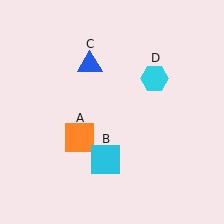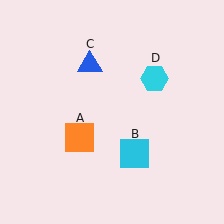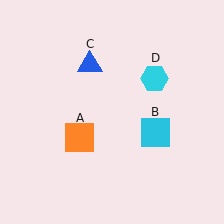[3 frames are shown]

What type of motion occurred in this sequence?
The cyan square (object B) rotated counterclockwise around the center of the scene.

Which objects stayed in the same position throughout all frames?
Orange square (object A) and blue triangle (object C) and cyan hexagon (object D) remained stationary.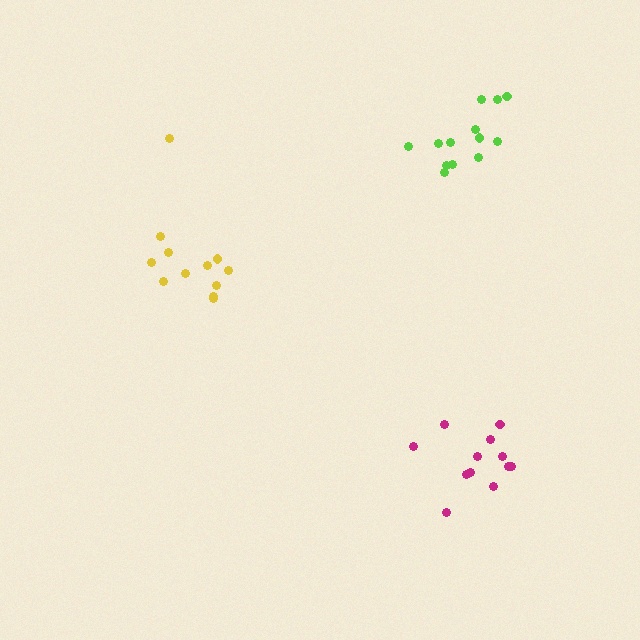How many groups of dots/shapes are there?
There are 3 groups.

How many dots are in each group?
Group 1: 12 dots, Group 2: 12 dots, Group 3: 13 dots (37 total).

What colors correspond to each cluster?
The clusters are colored: magenta, yellow, lime.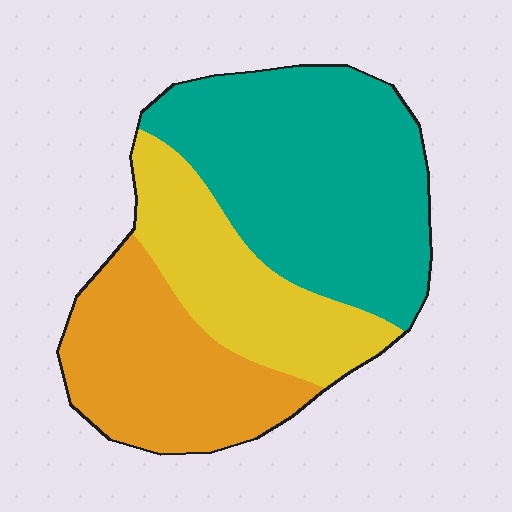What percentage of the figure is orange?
Orange covers around 30% of the figure.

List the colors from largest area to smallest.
From largest to smallest: teal, orange, yellow.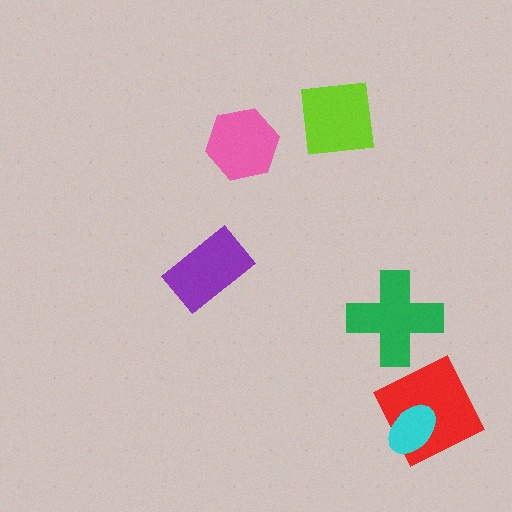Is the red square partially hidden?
Yes, it is partially covered by another shape.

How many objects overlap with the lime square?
0 objects overlap with the lime square.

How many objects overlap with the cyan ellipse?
1 object overlaps with the cyan ellipse.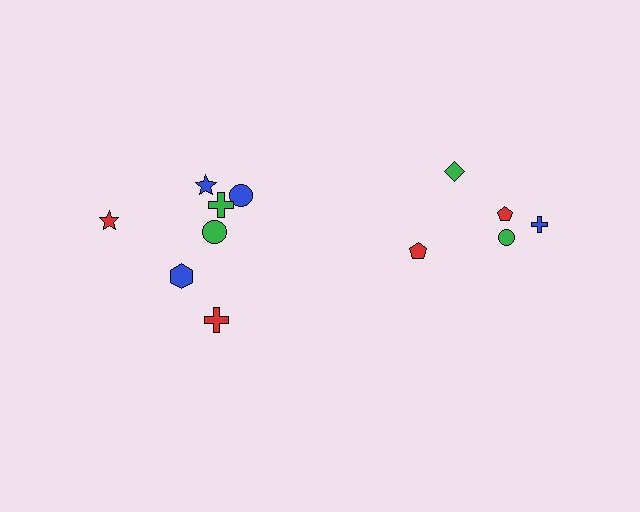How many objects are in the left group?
There are 7 objects.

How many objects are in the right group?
There are 5 objects.